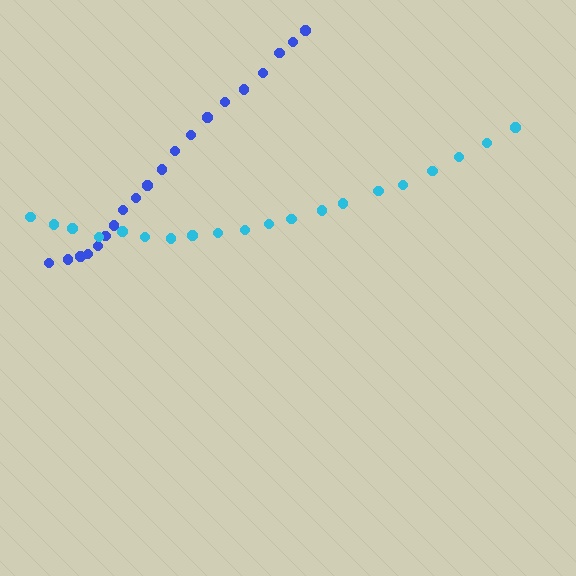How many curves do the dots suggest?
There are 2 distinct paths.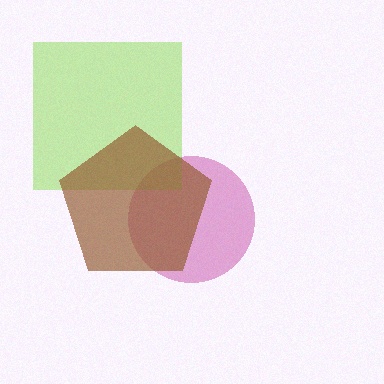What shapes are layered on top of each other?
The layered shapes are: a magenta circle, a lime square, a brown pentagon.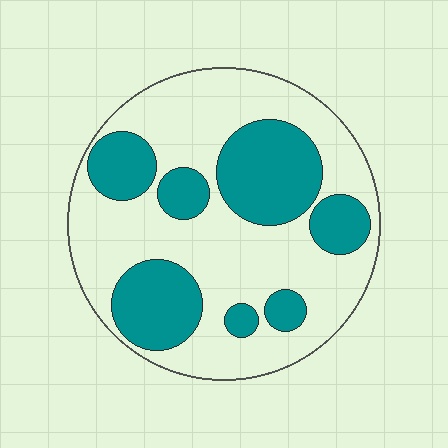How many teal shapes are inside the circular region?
7.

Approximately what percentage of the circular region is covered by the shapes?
Approximately 35%.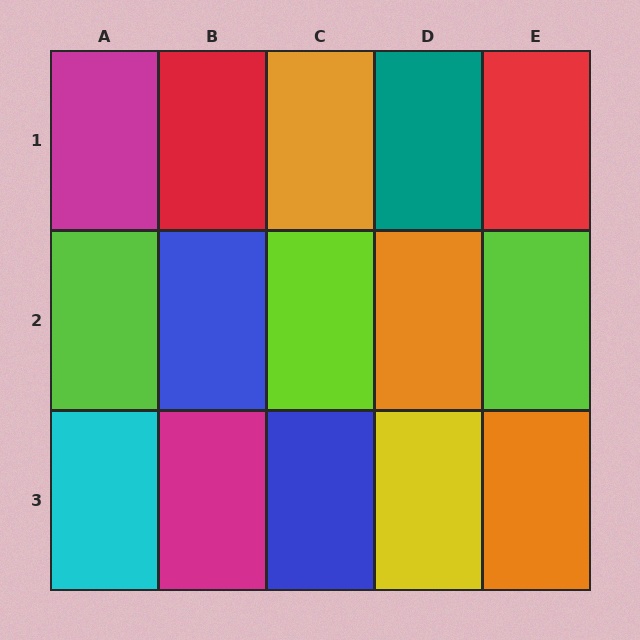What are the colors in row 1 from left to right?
Magenta, red, orange, teal, red.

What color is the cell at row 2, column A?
Lime.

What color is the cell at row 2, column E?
Lime.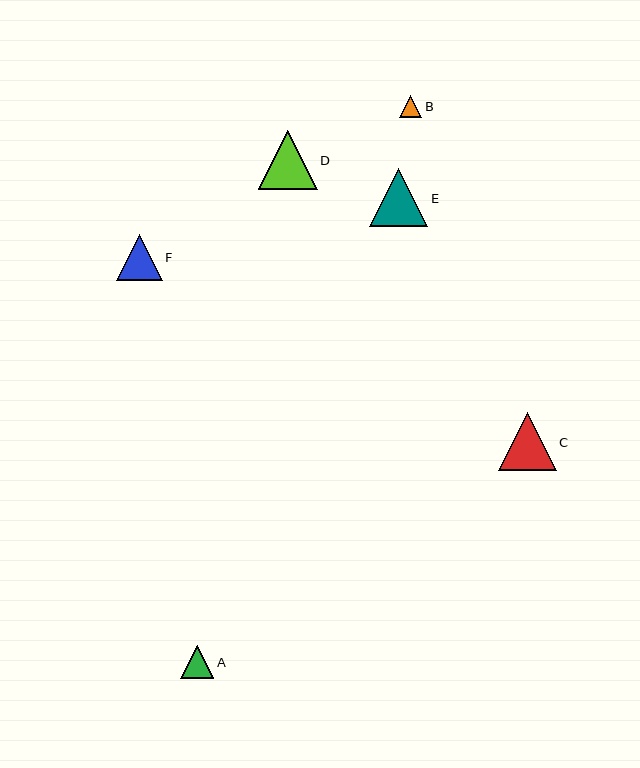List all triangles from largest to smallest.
From largest to smallest: D, E, C, F, A, B.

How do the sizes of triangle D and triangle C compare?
Triangle D and triangle C are approximately the same size.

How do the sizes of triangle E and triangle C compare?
Triangle E and triangle C are approximately the same size.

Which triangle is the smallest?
Triangle B is the smallest with a size of approximately 22 pixels.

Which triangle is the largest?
Triangle D is the largest with a size of approximately 59 pixels.